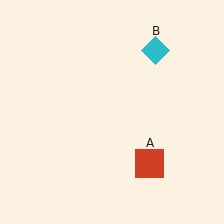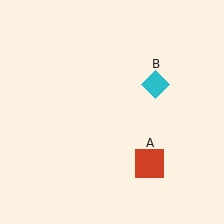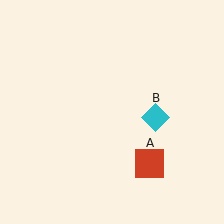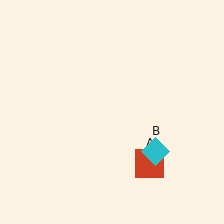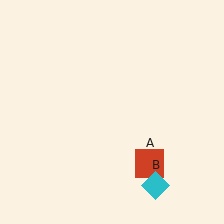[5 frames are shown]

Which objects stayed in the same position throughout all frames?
Red square (object A) remained stationary.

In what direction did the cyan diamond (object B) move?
The cyan diamond (object B) moved down.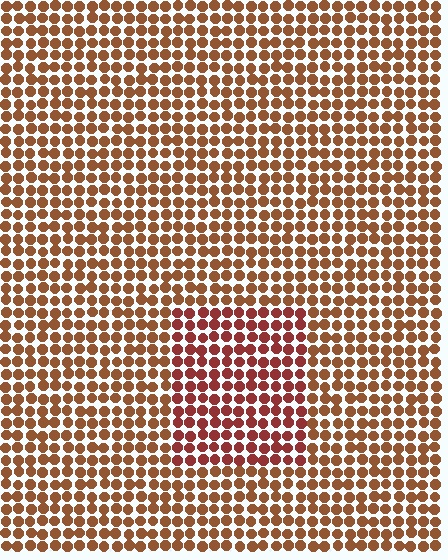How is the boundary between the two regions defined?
The boundary is defined purely by a slight shift in hue (about 24 degrees). Spacing, size, and orientation are identical on both sides.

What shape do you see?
I see a rectangle.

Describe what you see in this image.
The image is filled with small brown elements in a uniform arrangement. A rectangle-shaped region is visible where the elements are tinted to a slightly different hue, forming a subtle color boundary.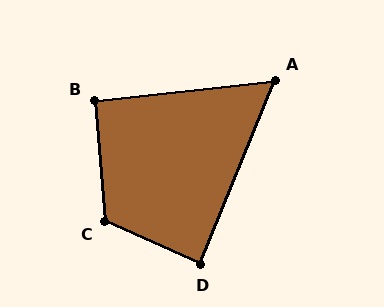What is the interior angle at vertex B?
Approximately 92 degrees (approximately right).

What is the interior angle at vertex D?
Approximately 88 degrees (approximately right).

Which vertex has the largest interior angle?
C, at approximately 119 degrees.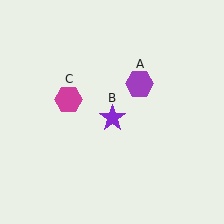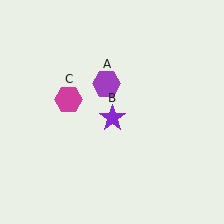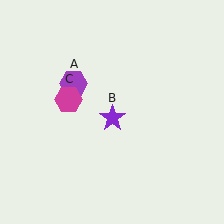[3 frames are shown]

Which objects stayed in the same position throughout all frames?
Purple star (object B) and magenta hexagon (object C) remained stationary.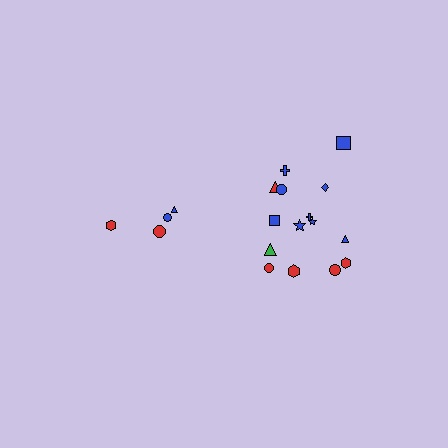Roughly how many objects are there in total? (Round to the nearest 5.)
Roughly 20 objects in total.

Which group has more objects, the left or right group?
The right group.